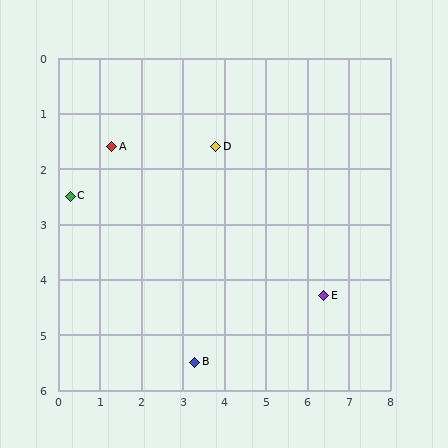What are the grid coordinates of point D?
Point D is at approximately (3.8, 1.6).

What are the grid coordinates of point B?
Point B is at approximately (3.3, 5.5).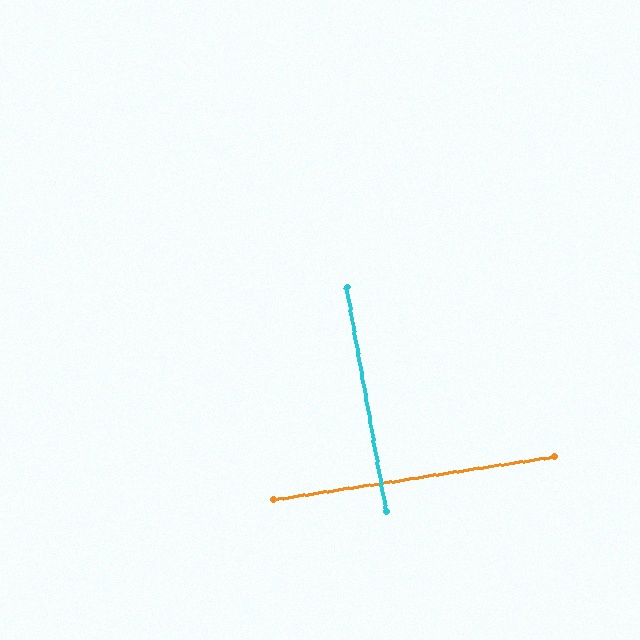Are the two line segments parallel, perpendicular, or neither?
Perpendicular — they meet at approximately 89°.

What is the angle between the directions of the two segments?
Approximately 89 degrees.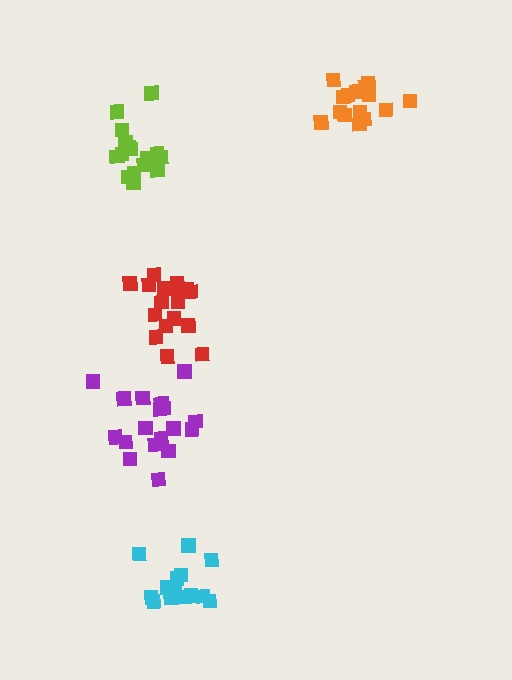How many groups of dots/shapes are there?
There are 5 groups.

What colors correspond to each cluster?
The clusters are colored: purple, lime, cyan, red, orange.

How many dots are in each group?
Group 1: 19 dots, Group 2: 19 dots, Group 3: 14 dots, Group 4: 17 dots, Group 5: 15 dots (84 total).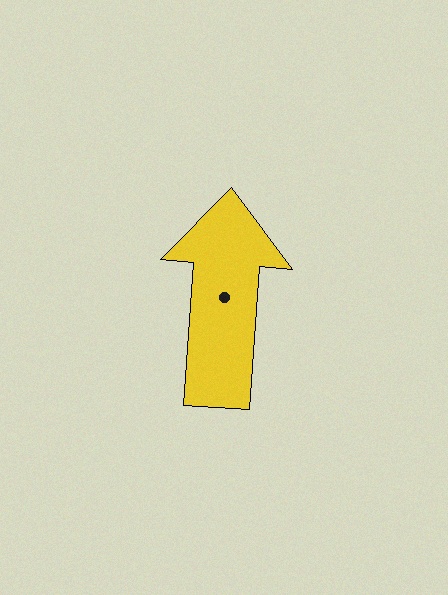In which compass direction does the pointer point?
North.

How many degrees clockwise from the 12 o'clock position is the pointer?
Approximately 4 degrees.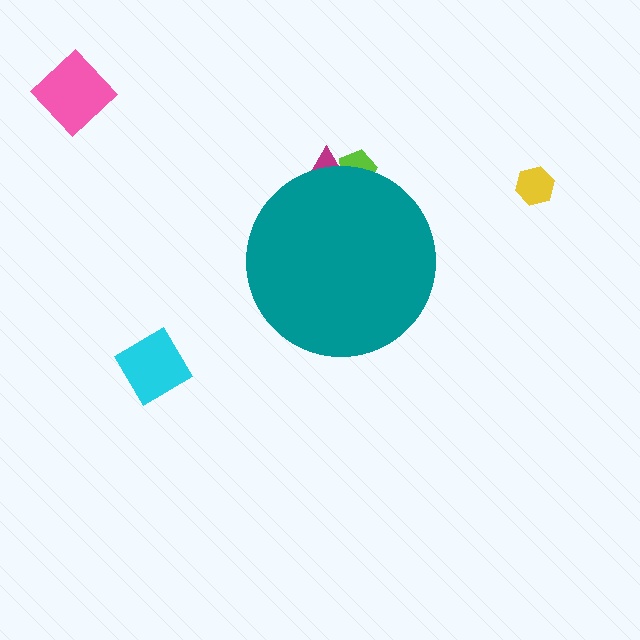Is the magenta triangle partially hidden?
Yes, the magenta triangle is partially hidden behind the teal circle.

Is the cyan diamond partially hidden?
No, the cyan diamond is fully visible.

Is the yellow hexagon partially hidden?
No, the yellow hexagon is fully visible.